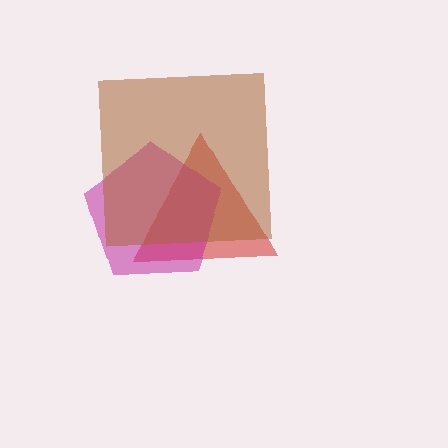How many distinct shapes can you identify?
There are 3 distinct shapes: a red triangle, a magenta pentagon, a brown square.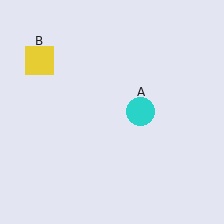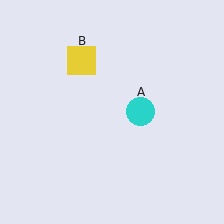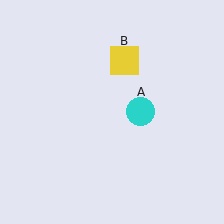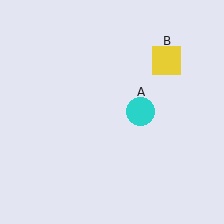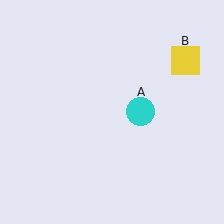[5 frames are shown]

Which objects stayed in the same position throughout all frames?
Cyan circle (object A) remained stationary.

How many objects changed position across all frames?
1 object changed position: yellow square (object B).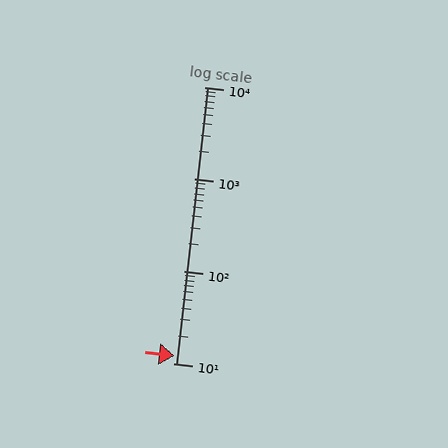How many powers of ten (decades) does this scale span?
The scale spans 3 decades, from 10 to 10000.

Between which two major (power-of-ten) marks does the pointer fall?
The pointer is between 10 and 100.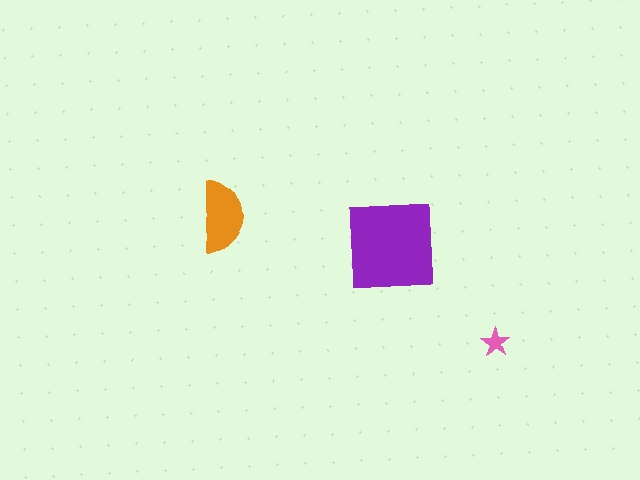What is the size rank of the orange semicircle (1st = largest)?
2nd.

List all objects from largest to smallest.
The purple square, the orange semicircle, the pink star.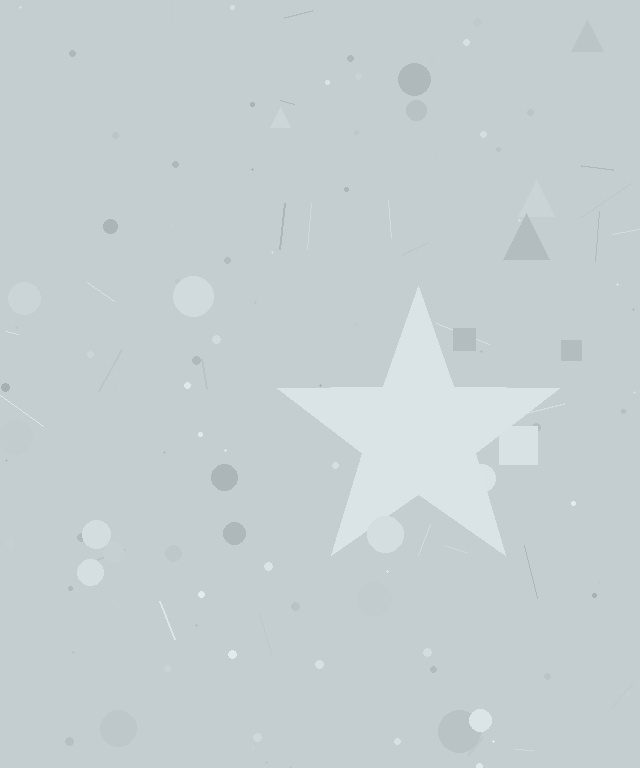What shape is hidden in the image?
A star is hidden in the image.